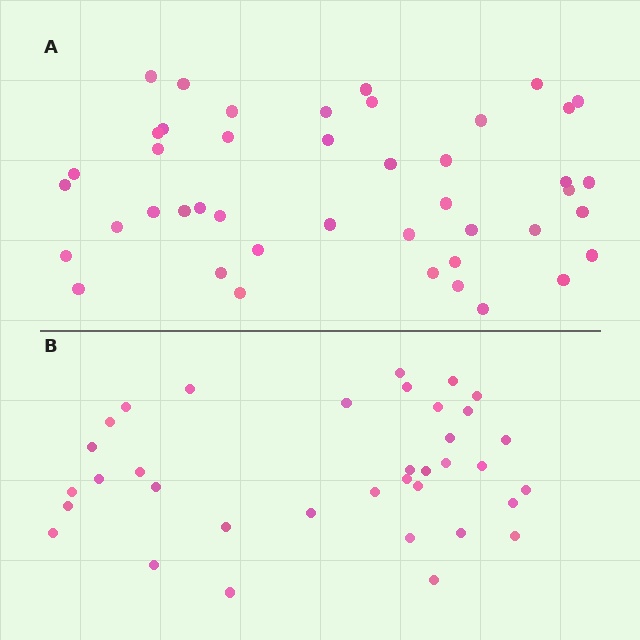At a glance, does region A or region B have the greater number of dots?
Region A (the top region) has more dots.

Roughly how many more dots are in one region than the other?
Region A has roughly 8 or so more dots than region B.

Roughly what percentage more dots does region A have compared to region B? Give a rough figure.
About 20% more.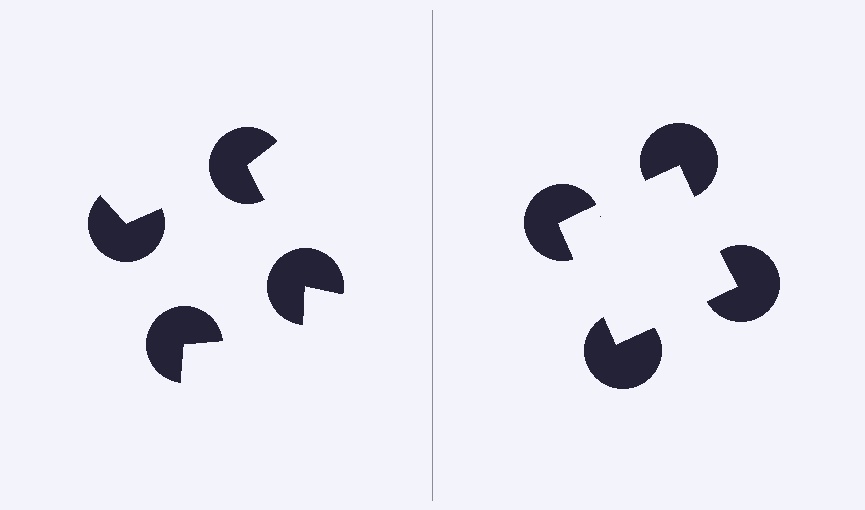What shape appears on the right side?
An illusory square.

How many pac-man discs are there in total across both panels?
8 — 4 on each side.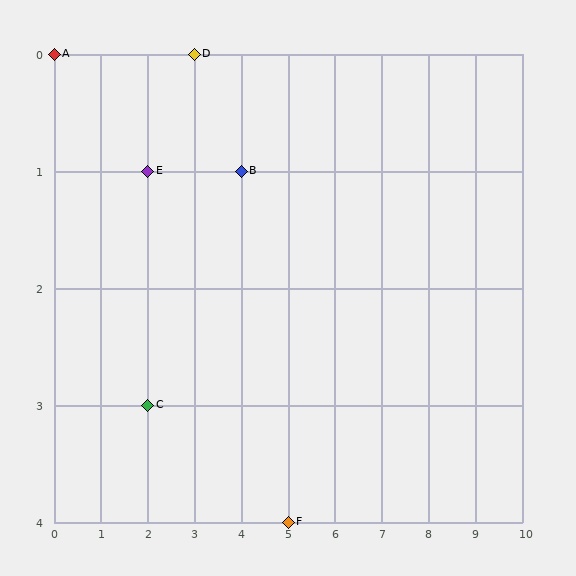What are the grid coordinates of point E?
Point E is at grid coordinates (2, 1).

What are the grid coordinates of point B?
Point B is at grid coordinates (4, 1).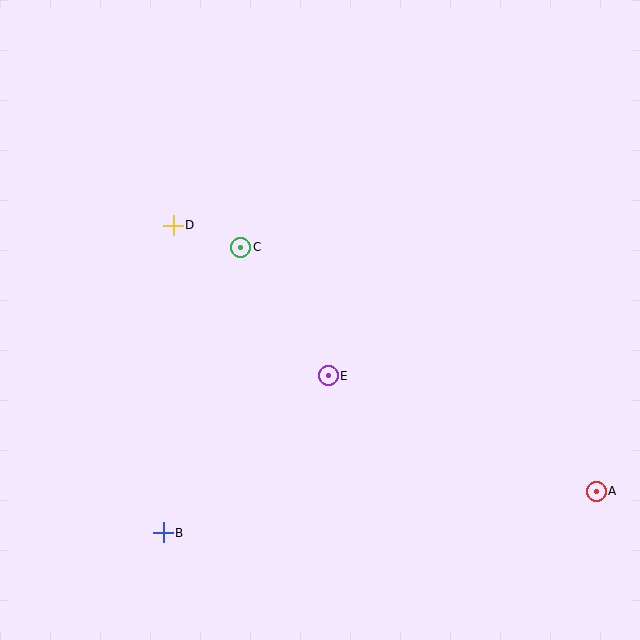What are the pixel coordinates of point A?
Point A is at (596, 491).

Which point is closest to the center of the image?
Point E at (328, 376) is closest to the center.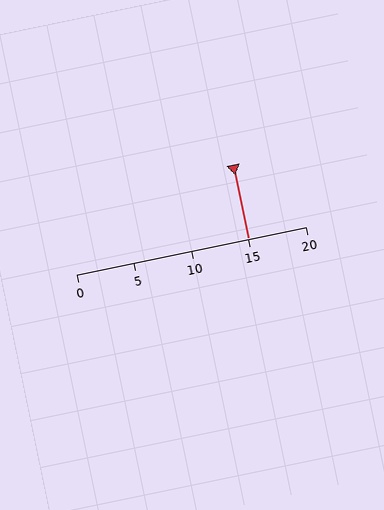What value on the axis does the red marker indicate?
The marker indicates approximately 15.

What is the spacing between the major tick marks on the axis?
The major ticks are spaced 5 apart.